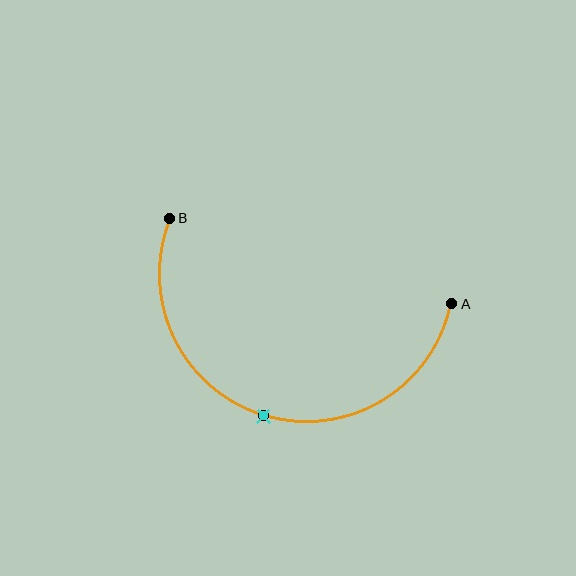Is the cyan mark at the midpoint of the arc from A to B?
Yes. The cyan mark lies on the arc at equal arc-length from both A and B — it is the arc midpoint.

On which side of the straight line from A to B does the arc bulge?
The arc bulges below the straight line connecting A and B.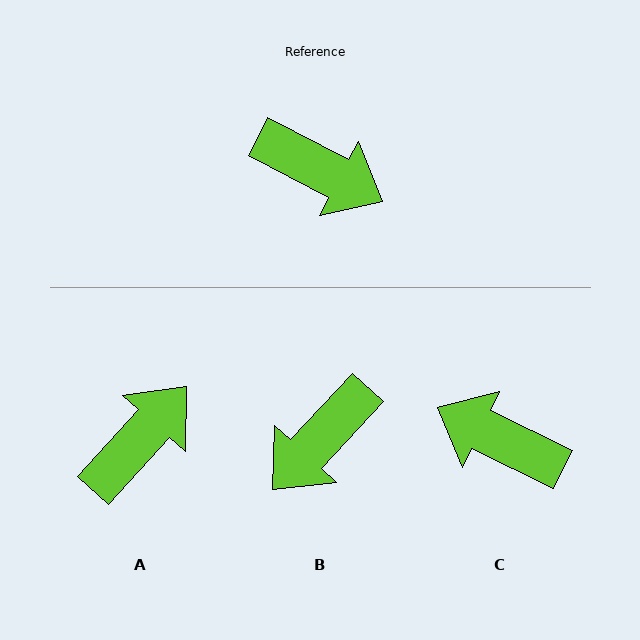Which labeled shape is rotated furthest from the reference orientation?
C, about 179 degrees away.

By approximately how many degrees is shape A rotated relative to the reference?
Approximately 76 degrees counter-clockwise.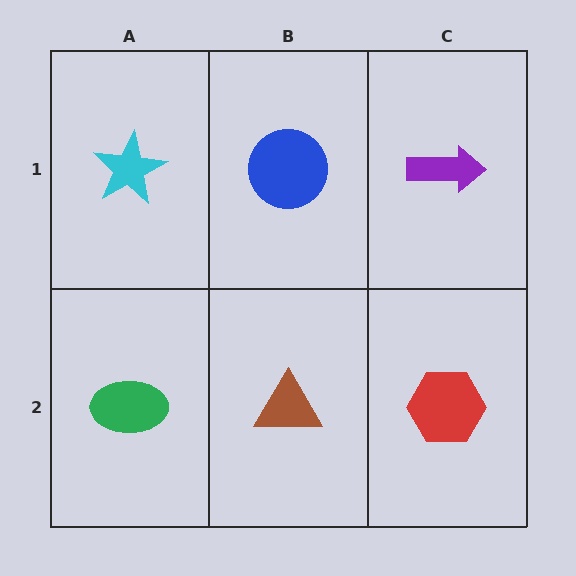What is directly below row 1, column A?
A green ellipse.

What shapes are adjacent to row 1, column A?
A green ellipse (row 2, column A), a blue circle (row 1, column B).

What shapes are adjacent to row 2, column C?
A purple arrow (row 1, column C), a brown triangle (row 2, column B).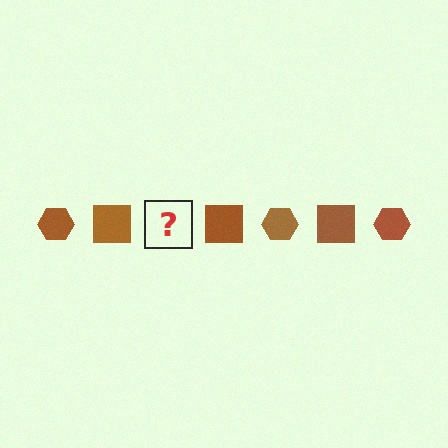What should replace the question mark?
The question mark should be replaced with a brown hexagon.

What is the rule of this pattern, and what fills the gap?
The rule is that the pattern cycles through hexagon, square shapes in brown. The gap should be filled with a brown hexagon.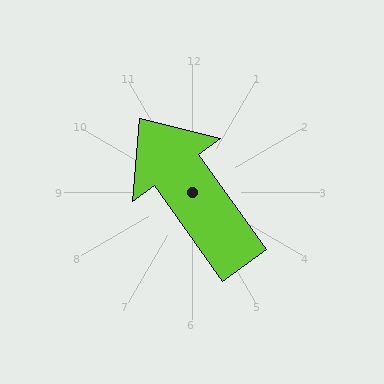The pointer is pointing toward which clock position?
Roughly 11 o'clock.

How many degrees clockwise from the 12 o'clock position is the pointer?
Approximately 324 degrees.